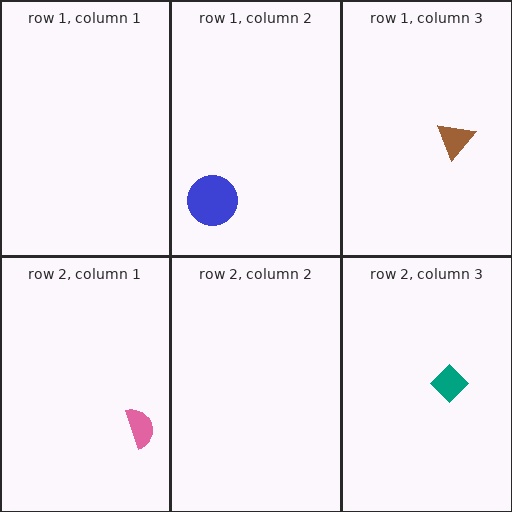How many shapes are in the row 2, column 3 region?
1.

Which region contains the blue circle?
The row 1, column 2 region.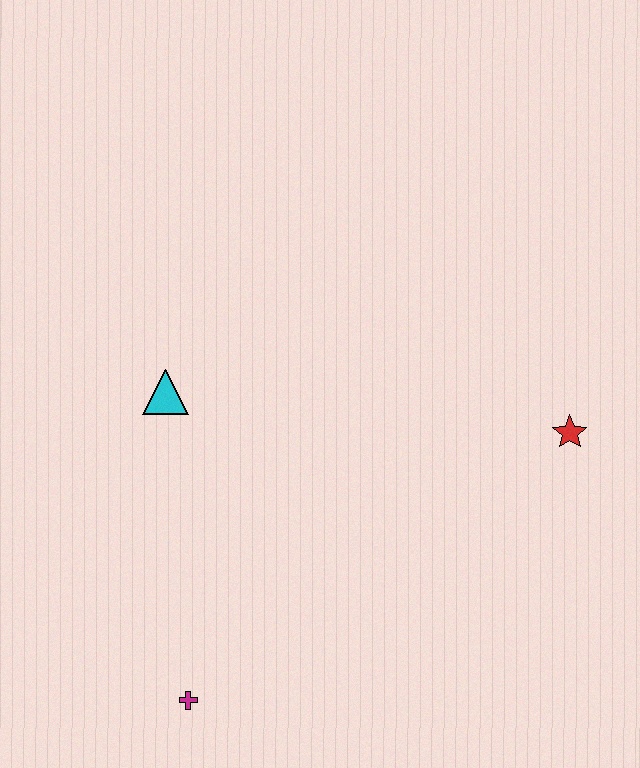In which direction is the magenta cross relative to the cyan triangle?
The magenta cross is below the cyan triangle.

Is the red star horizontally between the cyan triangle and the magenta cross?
No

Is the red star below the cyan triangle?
Yes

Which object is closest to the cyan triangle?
The magenta cross is closest to the cyan triangle.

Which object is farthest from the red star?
The magenta cross is farthest from the red star.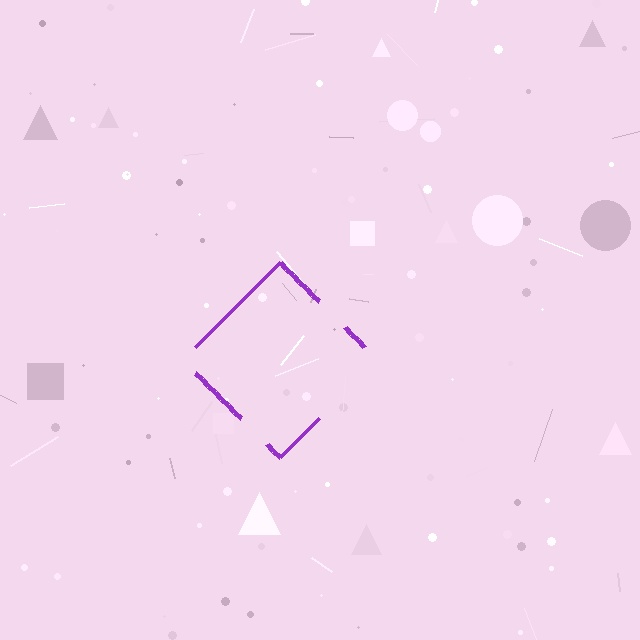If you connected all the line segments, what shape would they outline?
They would outline a diamond.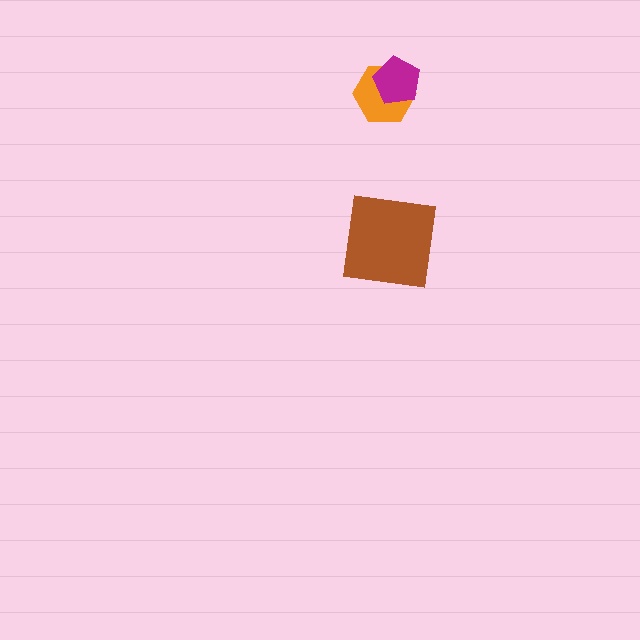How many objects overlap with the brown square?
0 objects overlap with the brown square.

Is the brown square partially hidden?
No, no other shape covers it.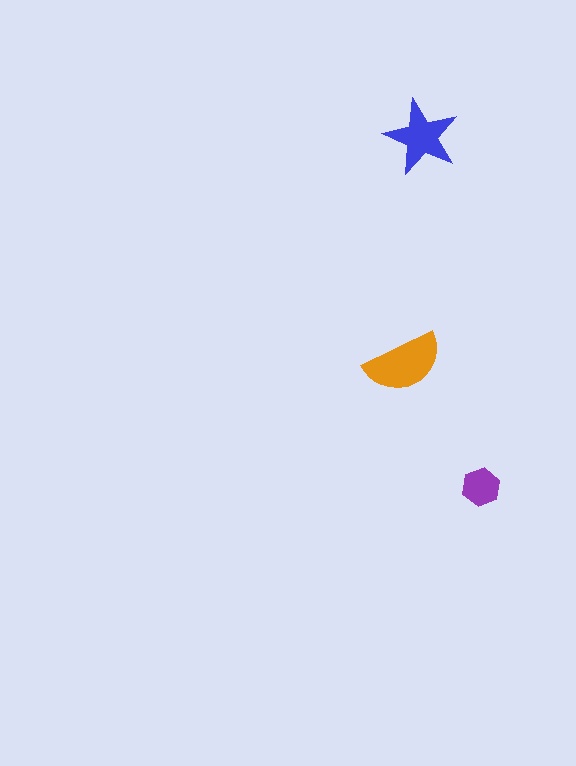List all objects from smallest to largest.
The purple hexagon, the blue star, the orange semicircle.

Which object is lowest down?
The purple hexagon is bottommost.